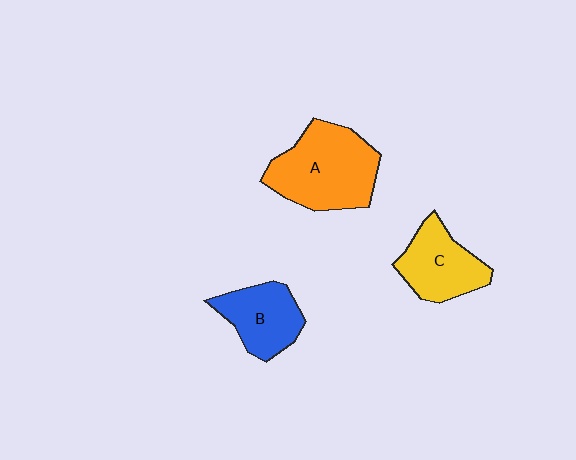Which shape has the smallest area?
Shape B (blue).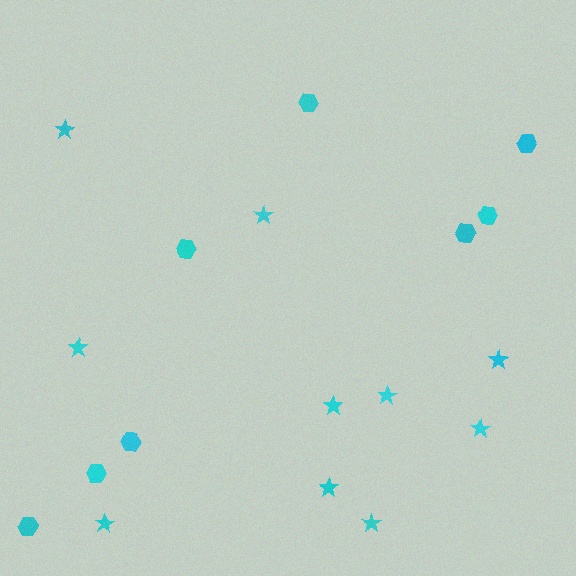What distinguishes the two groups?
There are 2 groups: one group of stars (10) and one group of hexagons (8).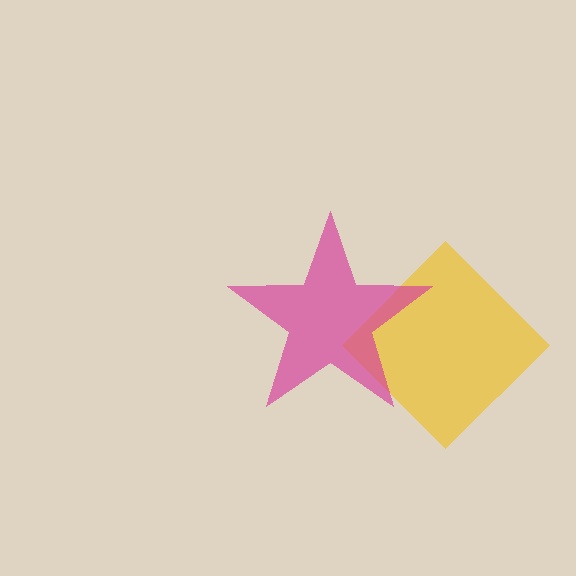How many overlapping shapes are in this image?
There are 2 overlapping shapes in the image.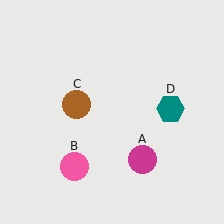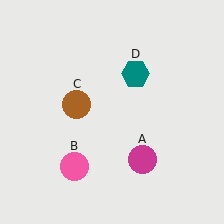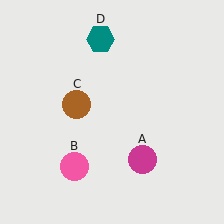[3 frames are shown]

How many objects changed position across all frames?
1 object changed position: teal hexagon (object D).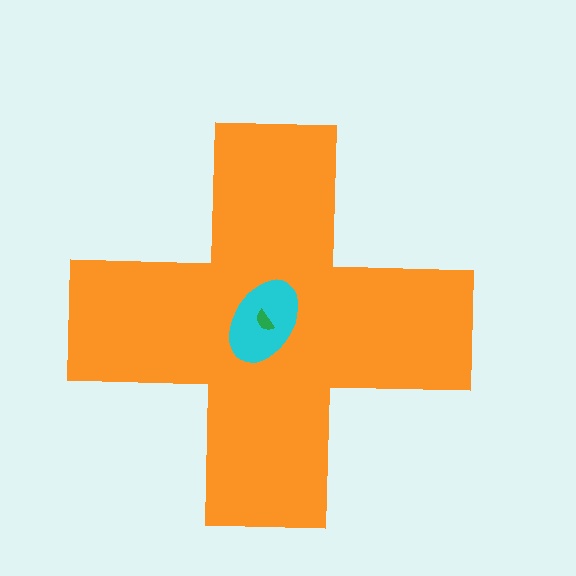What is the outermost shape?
The orange cross.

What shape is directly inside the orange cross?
The cyan ellipse.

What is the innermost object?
The green semicircle.